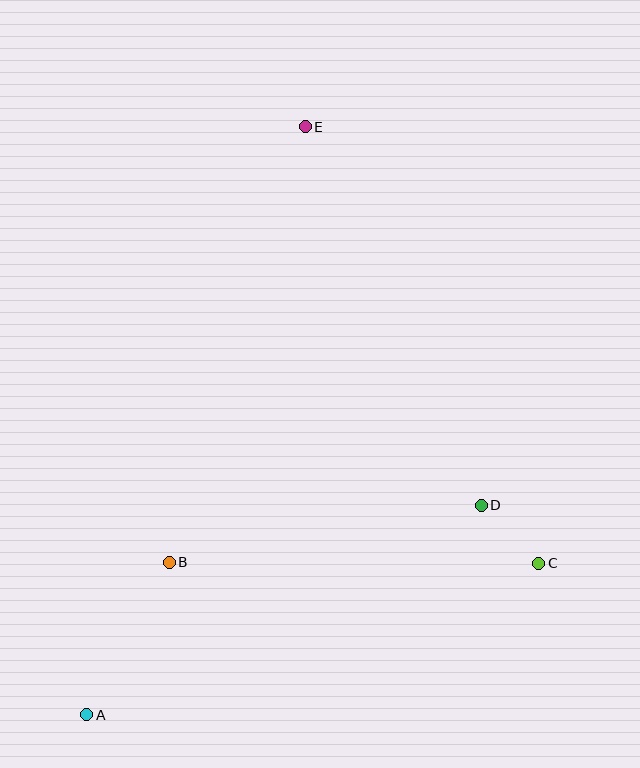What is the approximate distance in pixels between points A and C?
The distance between A and C is approximately 476 pixels.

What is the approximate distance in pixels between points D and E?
The distance between D and E is approximately 417 pixels.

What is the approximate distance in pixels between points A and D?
The distance between A and D is approximately 446 pixels.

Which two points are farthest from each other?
Points A and E are farthest from each other.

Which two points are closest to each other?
Points C and D are closest to each other.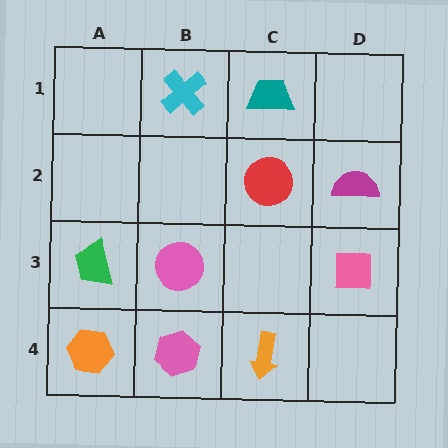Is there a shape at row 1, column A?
No, that cell is empty.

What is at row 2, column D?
A magenta semicircle.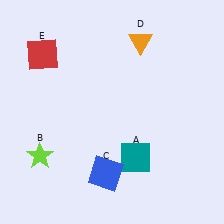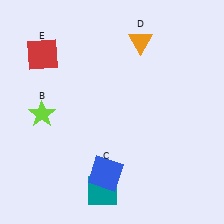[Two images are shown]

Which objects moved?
The objects that moved are: the teal square (A), the lime star (B).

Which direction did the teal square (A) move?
The teal square (A) moved left.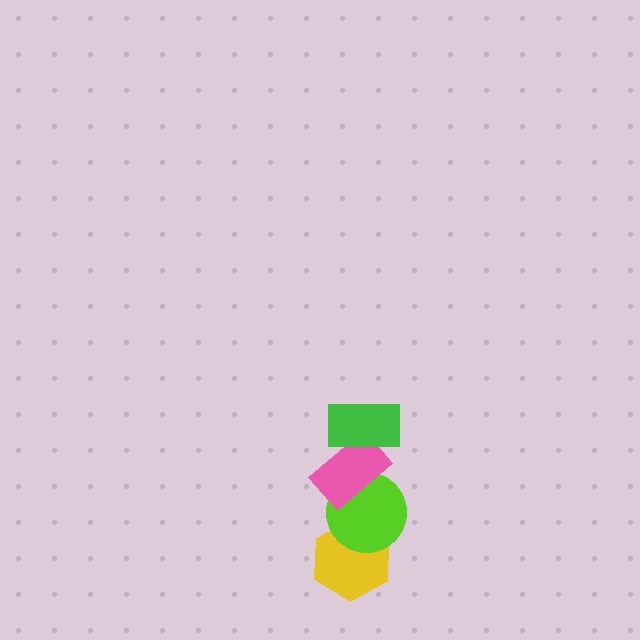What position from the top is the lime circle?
The lime circle is 3rd from the top.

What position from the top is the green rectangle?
The green rectangle is 1st from the top.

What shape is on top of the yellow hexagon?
The lime circle is on top of the yellow hexagon.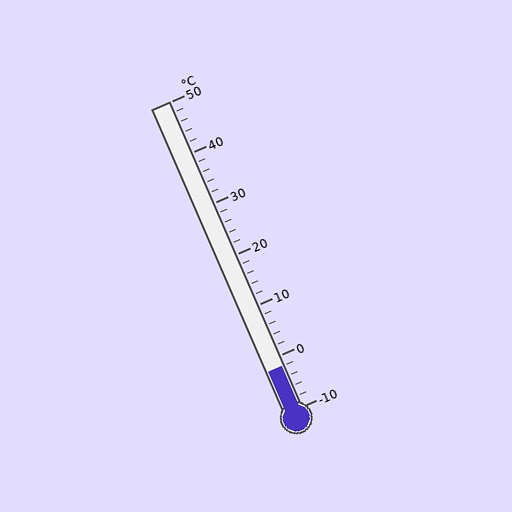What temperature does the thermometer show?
The thermometer shows approximately -2°C.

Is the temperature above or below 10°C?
The temperature is below 10°C.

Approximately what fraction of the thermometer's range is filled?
The thermometer is filled to approximately 15% of its range.